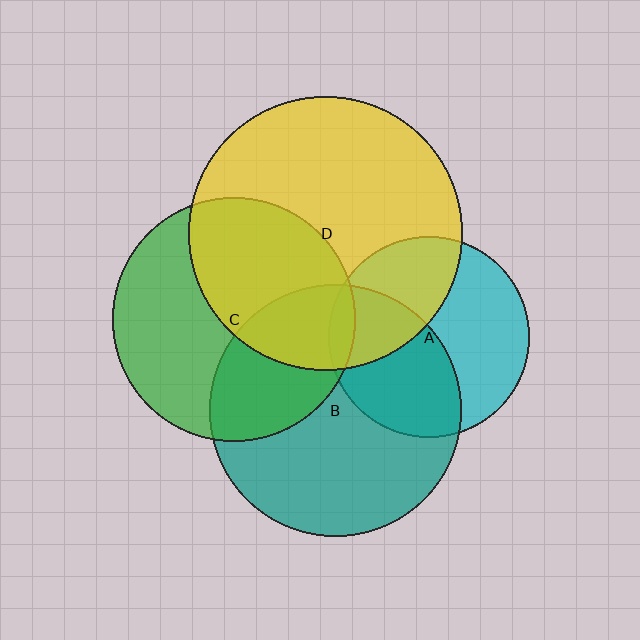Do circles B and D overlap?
Yes.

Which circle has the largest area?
Circle D (yellow).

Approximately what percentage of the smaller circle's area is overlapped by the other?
Approximately 25%.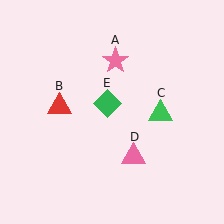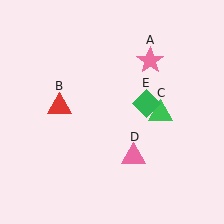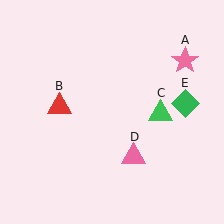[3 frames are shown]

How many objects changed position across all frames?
2 objects changed position: pink star (object A), green diamond (object E).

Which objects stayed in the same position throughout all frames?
Red triangle (object B) and green triangle (object C) and pink triangle (object D) remained stationary.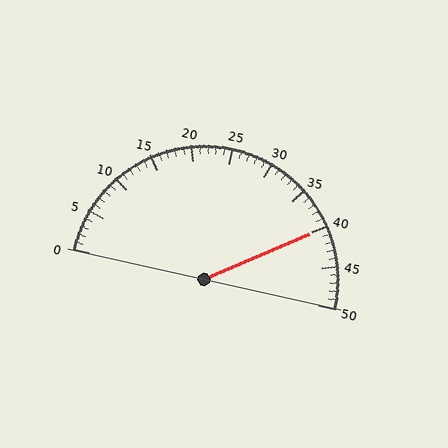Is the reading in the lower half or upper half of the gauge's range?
The reading is in the upper half of the range (0 to 50).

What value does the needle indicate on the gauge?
The needle indicates approximately 40.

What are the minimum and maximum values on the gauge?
The gauge ranges from 0 to 50.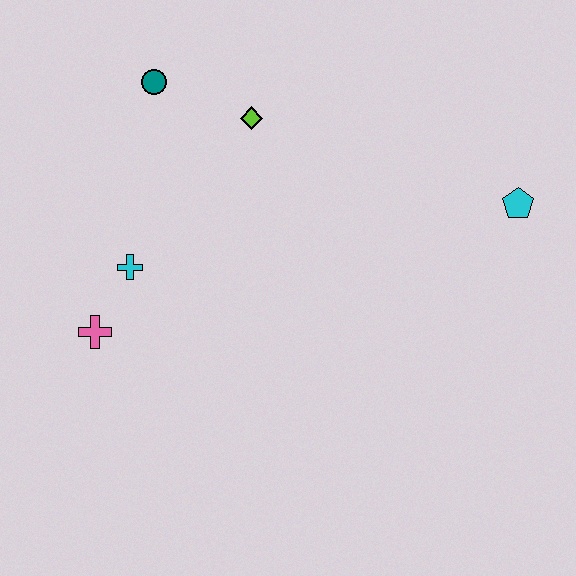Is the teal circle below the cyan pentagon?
No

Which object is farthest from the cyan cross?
The cyan pentagon is farthest from the cyan cross.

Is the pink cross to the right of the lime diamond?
No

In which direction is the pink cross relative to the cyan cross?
The pink cross is below the cyan cross.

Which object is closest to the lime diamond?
The teal circle is closest to the lime diamond.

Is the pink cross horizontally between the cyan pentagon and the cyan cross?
No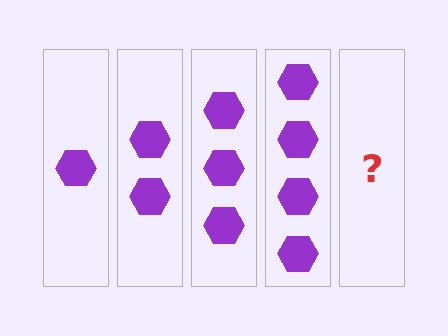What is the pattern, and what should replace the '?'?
The pattern is that each step adds one more hexagon. The '?' should be 5 hexagons.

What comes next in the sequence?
The next element should be 5 hexagons.